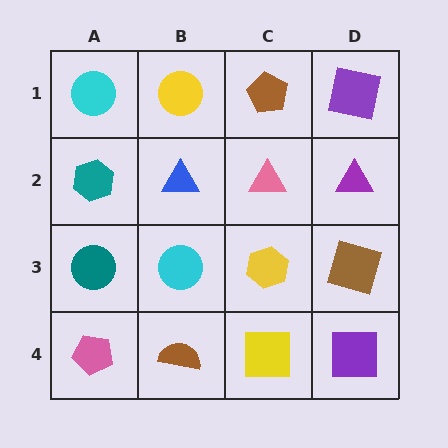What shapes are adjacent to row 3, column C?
A pink triangle (row 2, column C), a yellow square (row 4, column C), a cyan circle (row 3, column B), a brown square (row 3, column D).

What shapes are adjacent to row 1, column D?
A purple triangle (row 2, column D), a brown pentagon (row 1, column C).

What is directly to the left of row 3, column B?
A teal circle.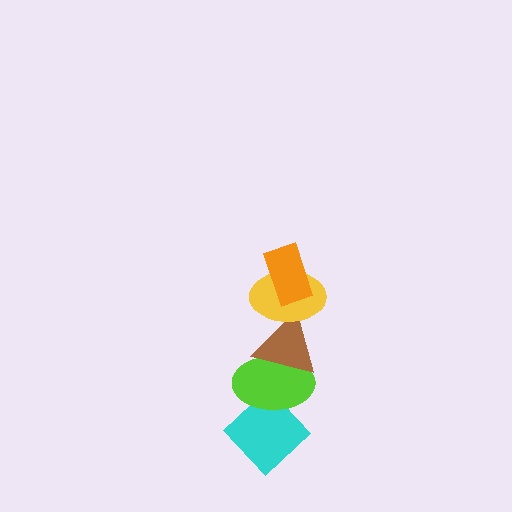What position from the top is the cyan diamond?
The cyan diamond is 5th from the top.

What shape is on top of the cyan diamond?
The lime ellipse is on top of the cyan diamond.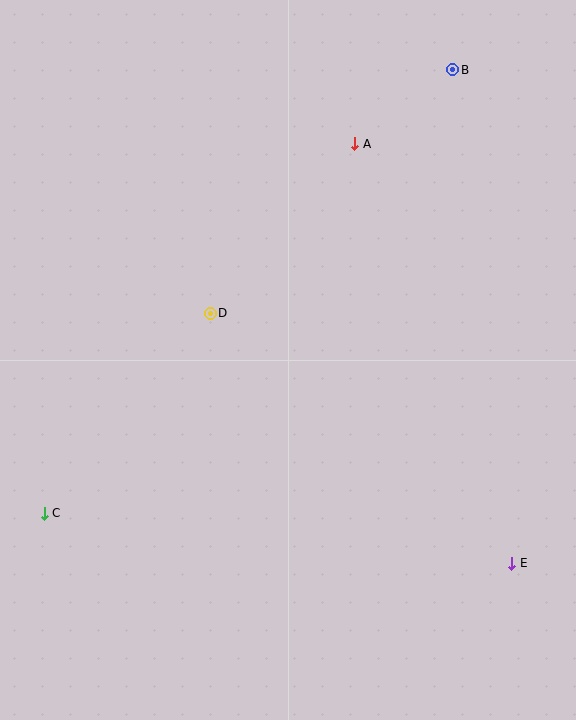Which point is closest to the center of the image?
Point D at (210, 313) is closest to the center.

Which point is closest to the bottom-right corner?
Point E is closest to the bottom-right corner.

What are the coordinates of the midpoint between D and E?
The midpoint between D and E is at (361, 438).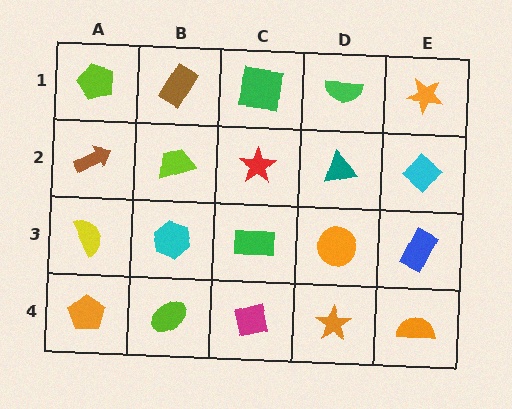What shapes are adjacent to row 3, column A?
A brown arrow (row 2, column A), an orange pentagon (row 4, column A), a cyan hexagon (row 3, column B).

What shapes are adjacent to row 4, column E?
A blue rectangle (row 3, column E), an orange star (row 4, column D).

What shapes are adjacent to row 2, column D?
A green semicircle (row 1, column D), an orange circle (row 3, column D), a red star (row 2, column C), a cyan diamond (row 2, column E).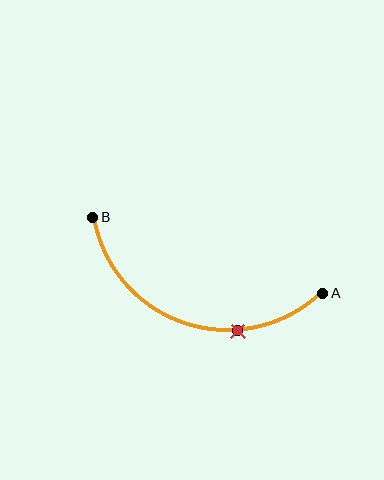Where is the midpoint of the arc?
The arc midpoint is the point on the curve farthest from the straight line joining A and B. It sits below that line.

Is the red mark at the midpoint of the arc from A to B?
No. The red mark lies on the arc but is closer to endpoint A. The arc midpoint would be at the point on the curve equidistant along the arc from both A and B.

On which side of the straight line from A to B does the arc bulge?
The arc bulges below the straight line connecting A and B.